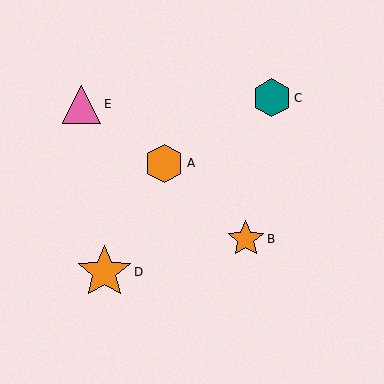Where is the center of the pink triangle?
The center of the pink triangle is at (82, 104).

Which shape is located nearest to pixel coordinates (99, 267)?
The orange star (labeled D) at (104, 272) is nearest to that location.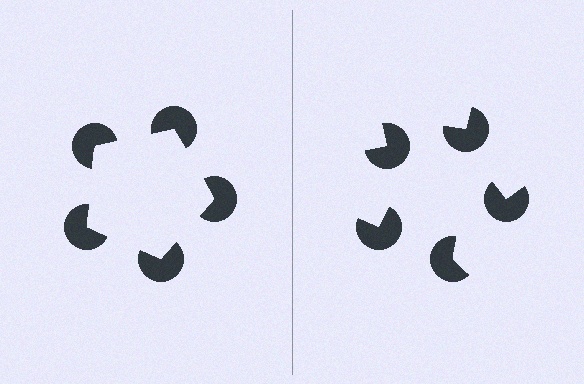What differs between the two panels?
The pac-man discs are positioned identically on both sides; only the wedge orientations differ. On the left they align to a pentagon; on the right they are misaligned.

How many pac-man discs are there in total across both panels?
10 — 5 on each side.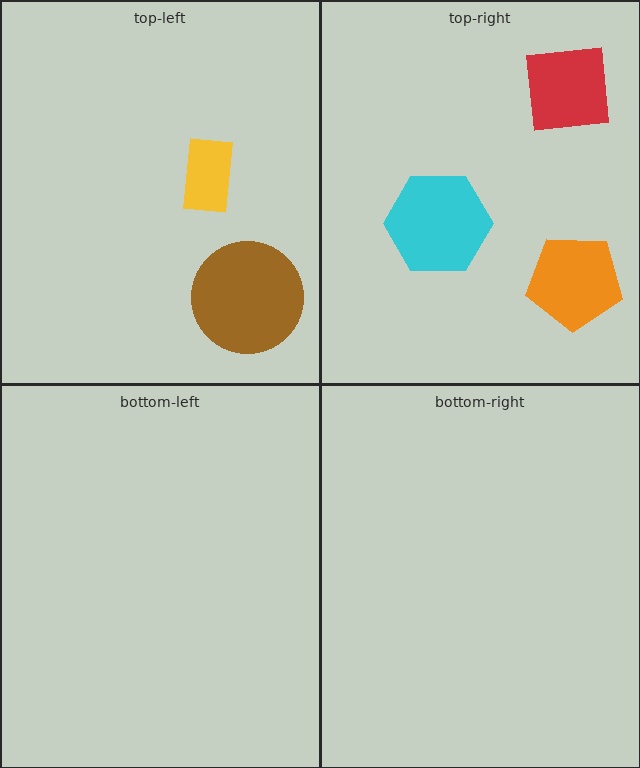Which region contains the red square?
The top-right region.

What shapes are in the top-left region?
The brown circle, the yellow rectangle.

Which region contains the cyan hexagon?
The top-right region.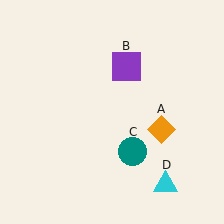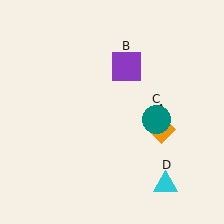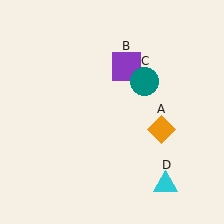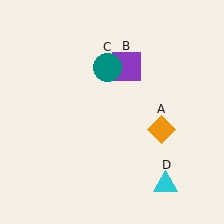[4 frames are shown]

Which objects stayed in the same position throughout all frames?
Orange diamond (object A) and purple square (object B) and cyan triangle (object D) remained stationary.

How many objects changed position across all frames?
1 object changed position: teal circle (object C).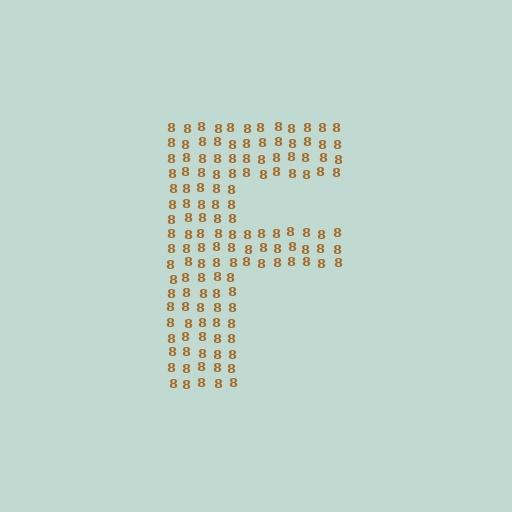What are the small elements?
The small elements are digit 8's.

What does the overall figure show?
The overall figure shows the letter F.